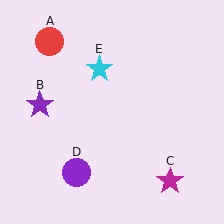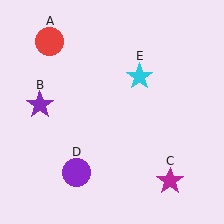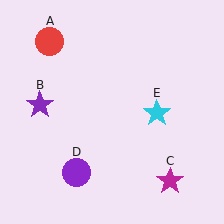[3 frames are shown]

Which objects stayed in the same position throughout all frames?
Red circle (object A) and purple star (object B) and magenta star (object C) and purple circle (object D) remained stationary.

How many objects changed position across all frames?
1 object changed position: cyan star (object E).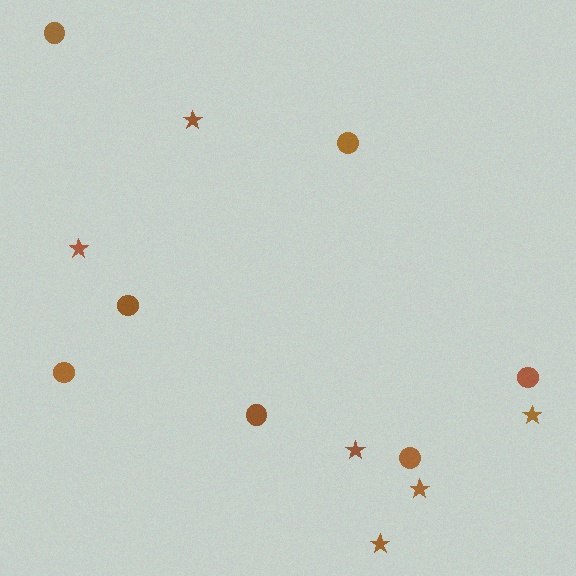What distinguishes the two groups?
There are 2 groups: one group of circles (7) and one group of stars (6).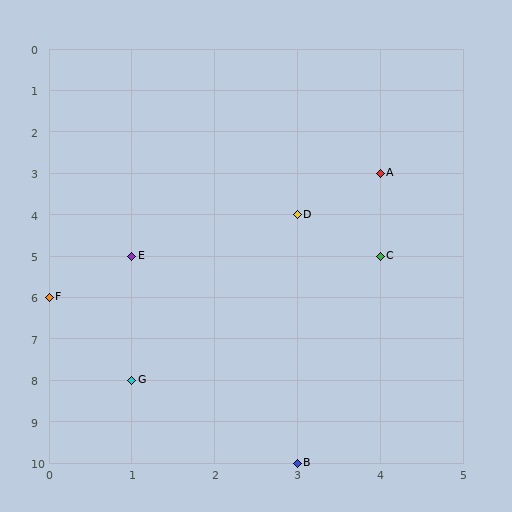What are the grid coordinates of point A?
Point A is at grid coordinates (4, 3).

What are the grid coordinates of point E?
Point E is at grid coordinates (1, 5).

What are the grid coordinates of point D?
Point D is at grid coordinates (3, 4).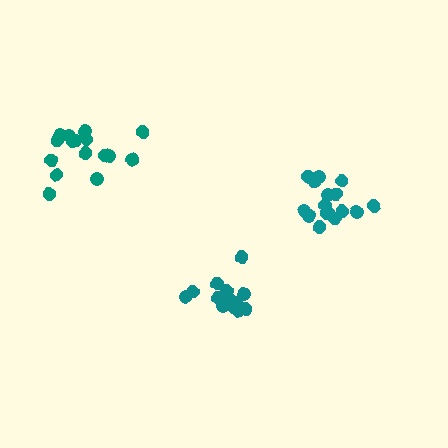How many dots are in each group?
Group 1: 16 dots, Group 2: 16 dots, Group 3: 16 dots (48 total).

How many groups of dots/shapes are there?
There are 3 groups.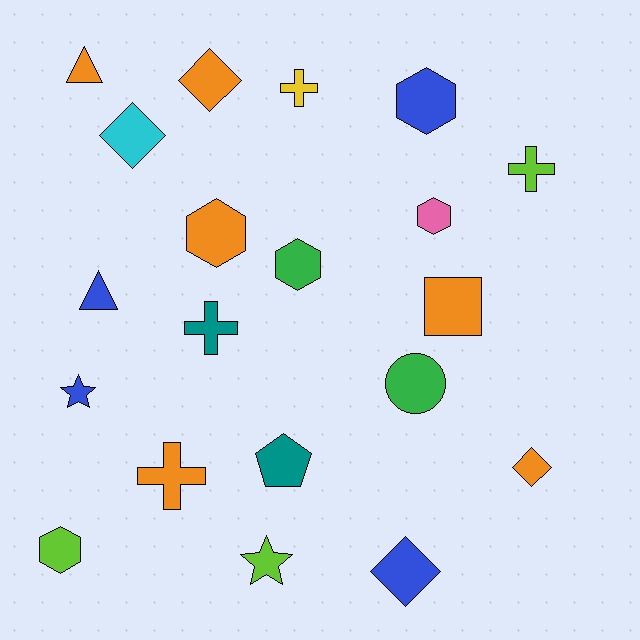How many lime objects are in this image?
There are 3 lime objects.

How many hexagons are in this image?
There are 5 hexagons.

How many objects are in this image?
There are 20 objects.